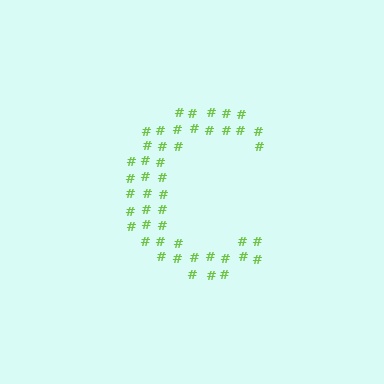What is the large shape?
The large shape is the letter C.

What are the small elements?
The small elements are hash symbols.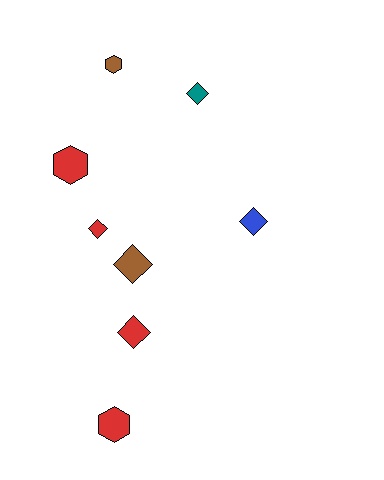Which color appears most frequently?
Red, with 4 objects.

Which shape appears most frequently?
Diamond, with 5 objects.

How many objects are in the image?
There are 8 objects.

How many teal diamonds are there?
There is 1 teal diamond.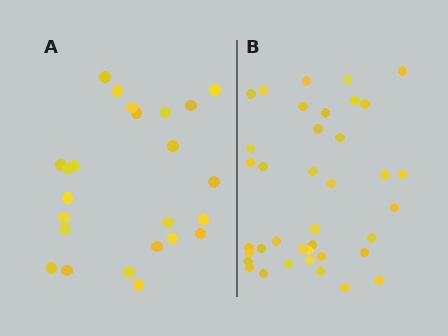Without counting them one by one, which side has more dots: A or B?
Region B (the right region) has more dots.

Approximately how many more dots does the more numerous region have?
Region B has approximately 15 more dots than region A.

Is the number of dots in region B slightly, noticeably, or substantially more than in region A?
Region B has substantially more. The ratio is roughly 1.6 to 1.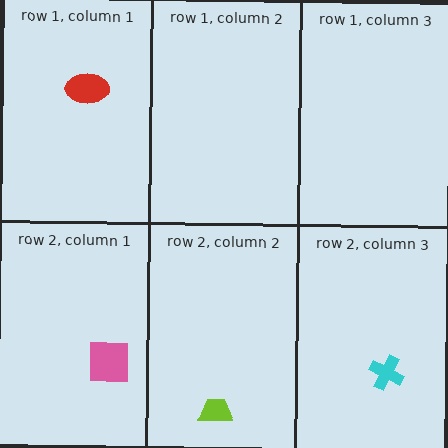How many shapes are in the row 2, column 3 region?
1.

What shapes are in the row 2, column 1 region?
The pink square.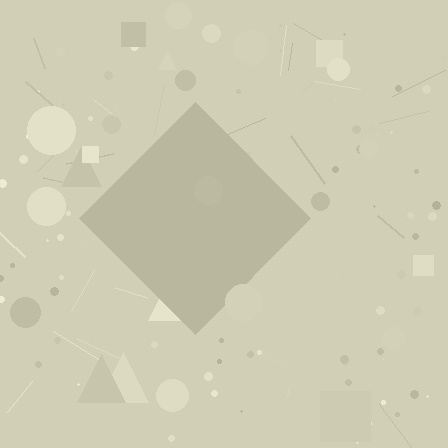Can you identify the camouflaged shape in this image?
The camouflaged shape is a diamond.